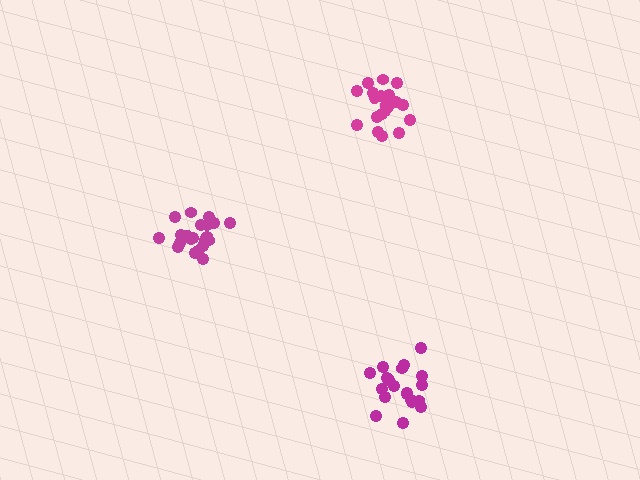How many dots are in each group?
Group 1: 21 dots, Group 2: 20 dots, Group 3: 20 dots (61 total).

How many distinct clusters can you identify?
There are 3 distinct clusters.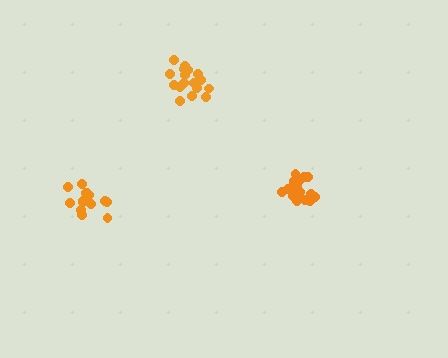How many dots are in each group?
Group 1: 19 dots, Group 2: 15 dots, Group 3: 18 dots (52 total).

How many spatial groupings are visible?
There are 3 spatial groupings.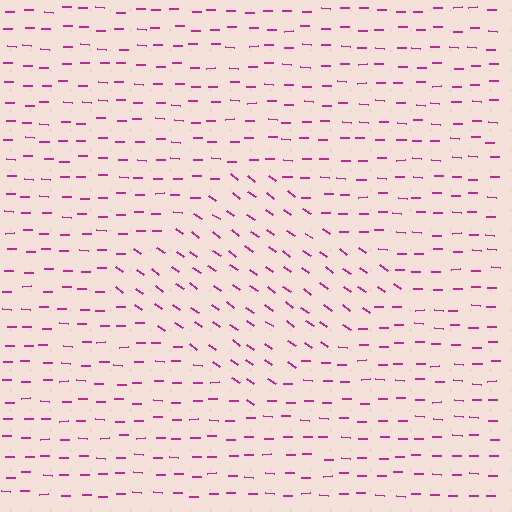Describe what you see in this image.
The image is filled with small magenta line segments. A diamond region in the image has lines oriented differently from the surrounding lines, creating a visible texture boundary.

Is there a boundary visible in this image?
Yes, there is a texture boundary formed by a change in line orientation.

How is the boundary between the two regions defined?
The boundary is defined purely by a change in line orientation (approximately 34 degrees difference). All lines are the same color and thickness.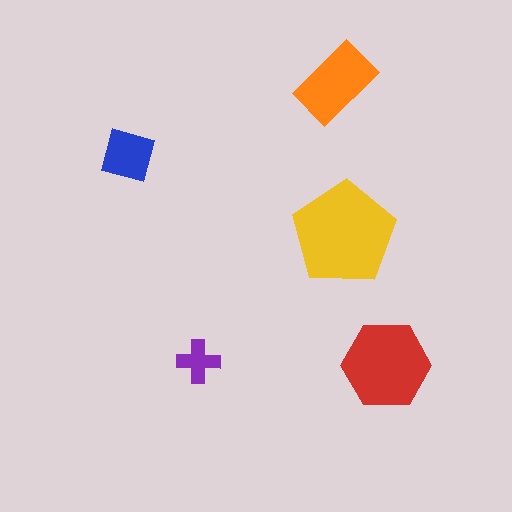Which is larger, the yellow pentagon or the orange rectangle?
The yellow pentagon.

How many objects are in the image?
There are 5 objects in the image.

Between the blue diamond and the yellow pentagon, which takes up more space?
The yellow pentagon.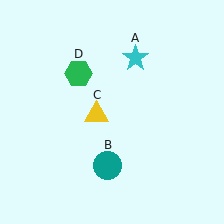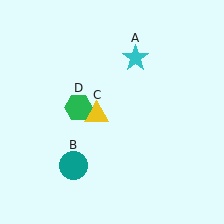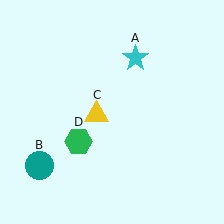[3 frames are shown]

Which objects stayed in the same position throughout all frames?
Cyan star (object A) and yellow triangle (object C) remained stationary.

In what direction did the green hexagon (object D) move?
The green hexagon (object D) moved down.